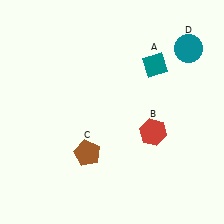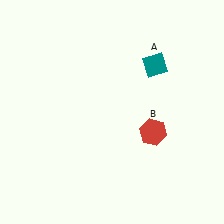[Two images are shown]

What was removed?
The teal circle (D), the brown pentagon (C) were removed in Image 2.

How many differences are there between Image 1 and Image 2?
There are 2 differences between the two images.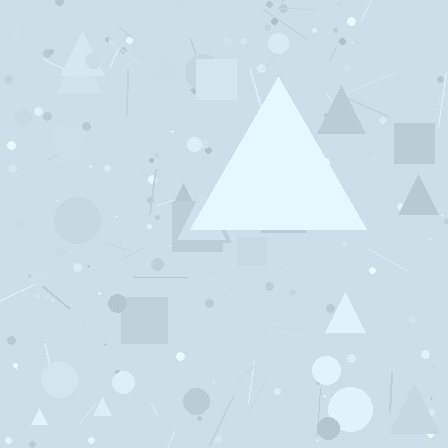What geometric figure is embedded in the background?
A triangle is embedded in the background.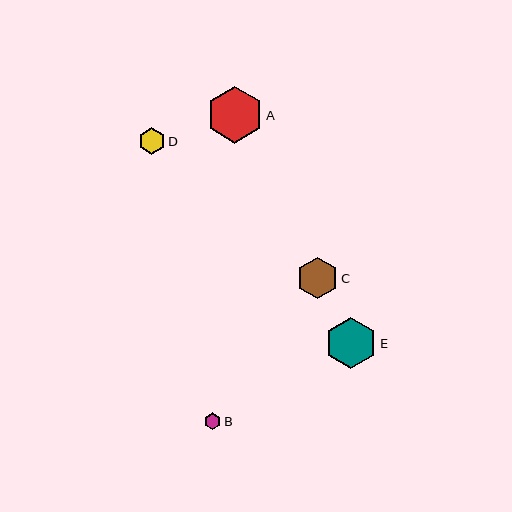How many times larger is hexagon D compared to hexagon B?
Hexagon D is approximately 1.6 times the size of hexagon B.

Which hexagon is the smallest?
Hexagon B is the smallest with a size of approximately 17 pixels.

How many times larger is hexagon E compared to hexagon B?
Hexagon E is approximately 3.1 times the size of hexagon B.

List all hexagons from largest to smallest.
From largest to smallest: A, E, C, D, B.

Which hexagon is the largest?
Hexagon A is the largest with a size of approximately 57 pixels.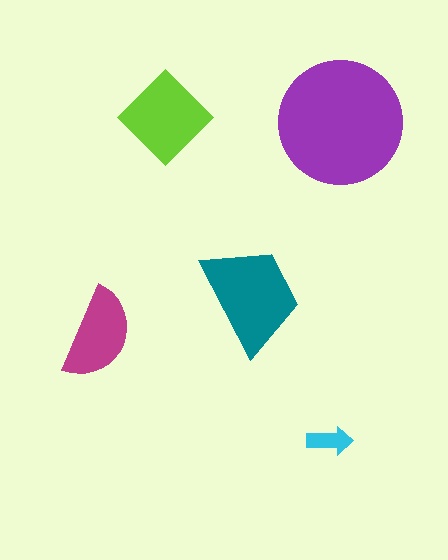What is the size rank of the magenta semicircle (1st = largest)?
4th.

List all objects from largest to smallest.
The purple circle, the teal trapezoid, the lime diamond, the magenta semicircle, the cyan arrow.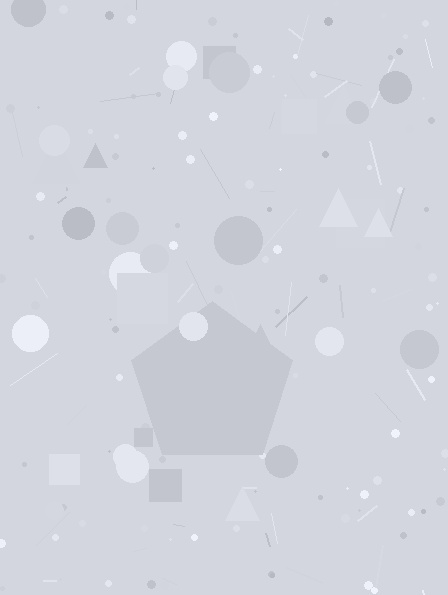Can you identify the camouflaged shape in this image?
The camouflaged shape is a pentagon.